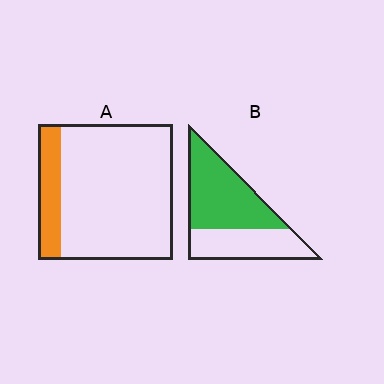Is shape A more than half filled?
No.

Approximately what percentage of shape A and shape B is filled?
A is approximately 15% and B is approximately 60%.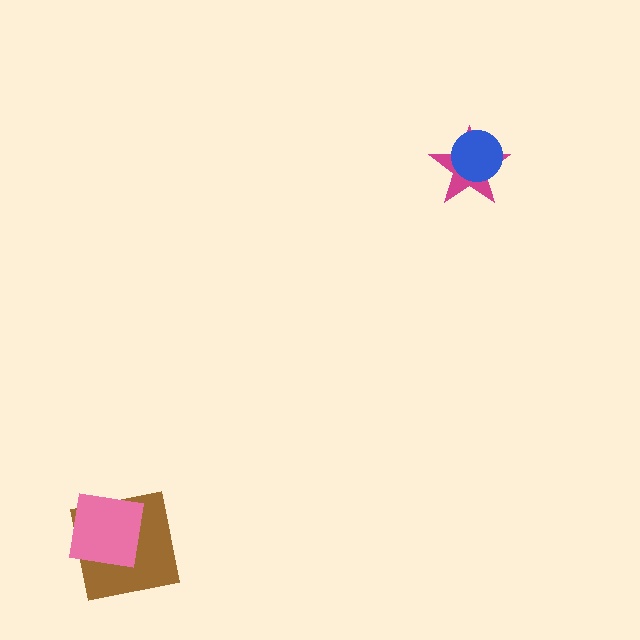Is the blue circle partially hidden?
No, no other shape covers it.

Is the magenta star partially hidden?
Yes, it is partially covered by another shape.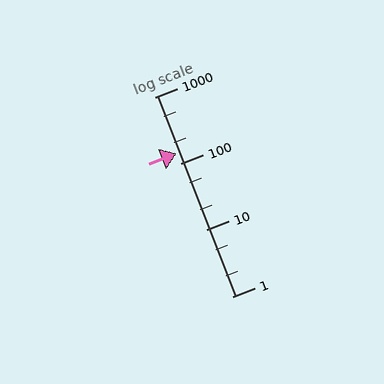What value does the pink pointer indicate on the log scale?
The pointer indicates approximately 140.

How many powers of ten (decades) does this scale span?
The scale spans 3 decades, from 1 to 1000.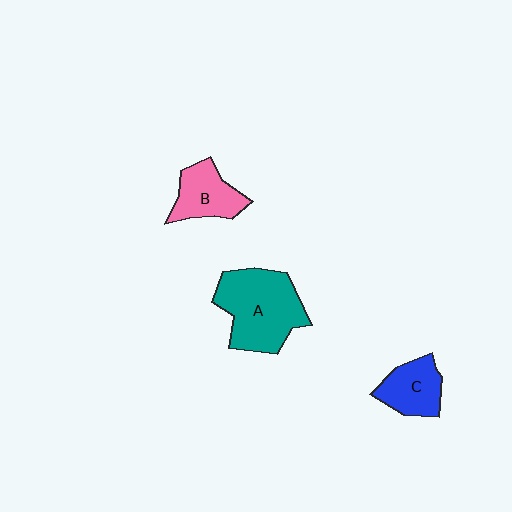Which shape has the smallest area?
Shape C (blue).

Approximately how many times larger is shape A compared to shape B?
Approximately 1.8 times.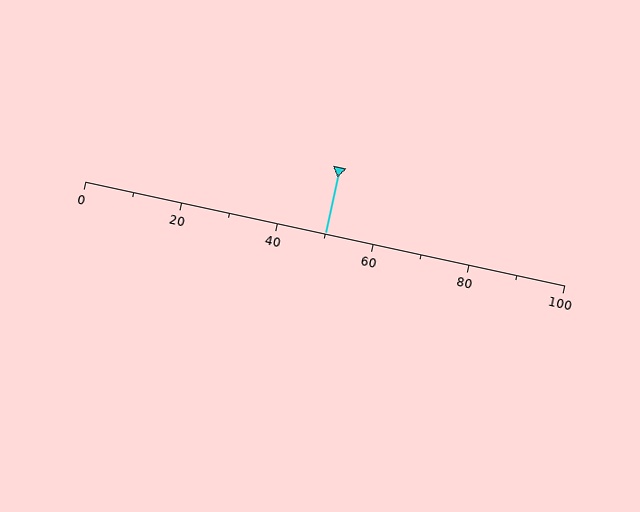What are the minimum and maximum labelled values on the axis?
The axis runs from 0 to 100.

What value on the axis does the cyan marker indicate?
The marker indicates approximately 50.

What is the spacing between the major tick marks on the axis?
The major ticks are spaced 20 apart.